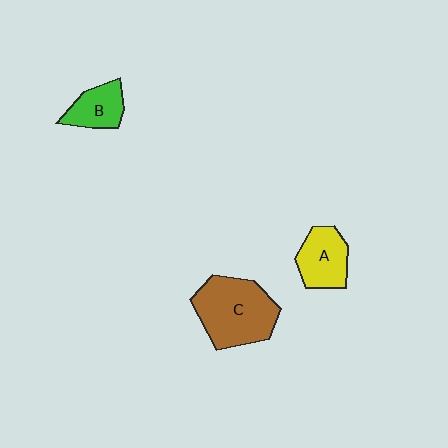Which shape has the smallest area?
Shape B (green).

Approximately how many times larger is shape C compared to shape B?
Approximately 2.2 times.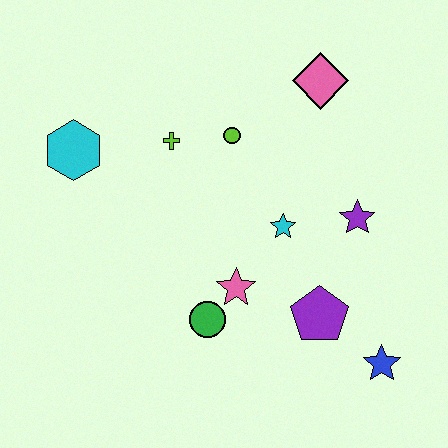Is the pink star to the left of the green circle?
No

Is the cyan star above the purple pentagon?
Yes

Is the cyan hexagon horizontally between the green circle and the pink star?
No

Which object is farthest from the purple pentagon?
The cyan hexagon is farthest from the purple pentagon.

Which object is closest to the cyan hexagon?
The lime cross is closest to the cyan hexagon.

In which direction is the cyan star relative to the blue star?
The cyan star is above the blue star.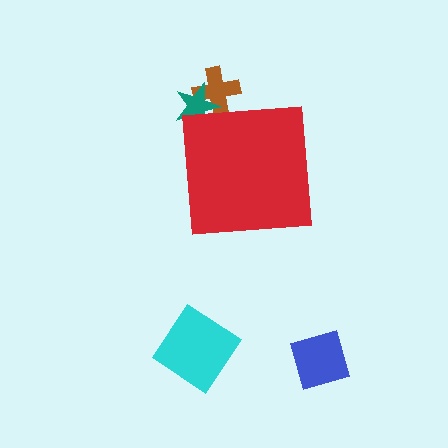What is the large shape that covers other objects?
A red square.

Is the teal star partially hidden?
Yes, the teal star is partially hidden behind the red square.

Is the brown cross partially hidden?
Yes, the brown cross is partially hidden behind the red square.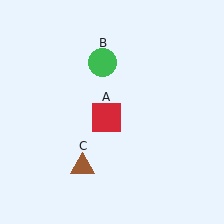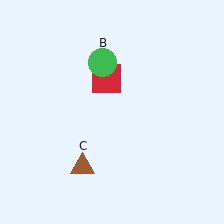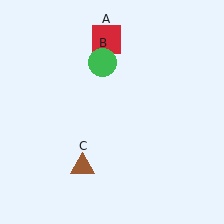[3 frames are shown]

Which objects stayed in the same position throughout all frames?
Green circle (object B) and brown triangle (object C) remained stationary.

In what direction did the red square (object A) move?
The red square (object A) moved up.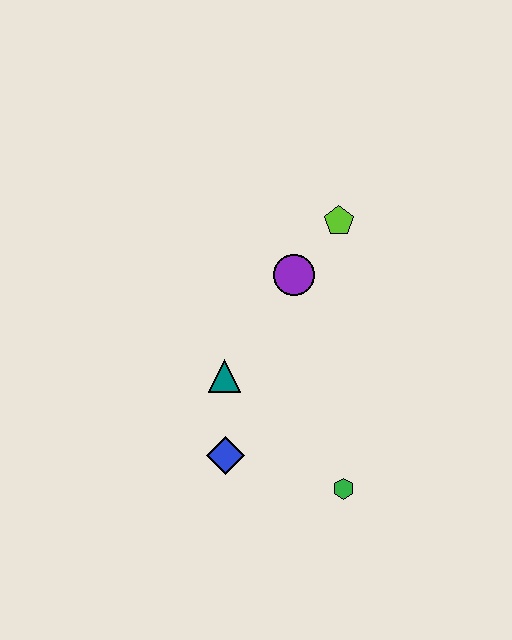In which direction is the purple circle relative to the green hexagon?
The purple circle is above the green hexagon.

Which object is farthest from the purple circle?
The green hexagon is farthest from the purple circle.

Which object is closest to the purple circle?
The lime pentagon is closest to the purple circle.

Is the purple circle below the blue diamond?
No